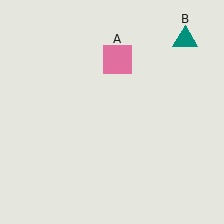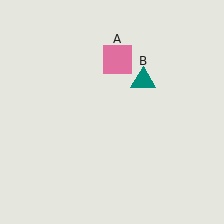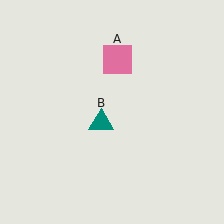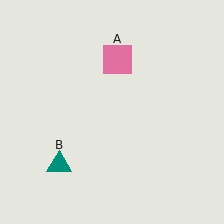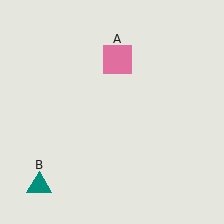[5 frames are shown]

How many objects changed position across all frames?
1 object changed position: teal triangle (object B).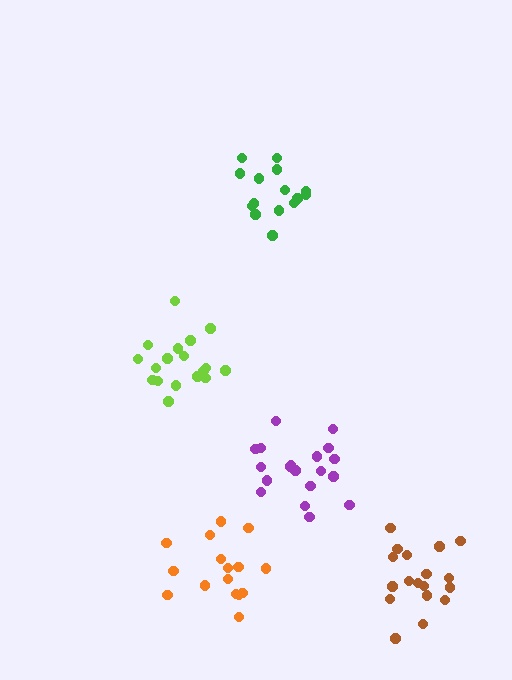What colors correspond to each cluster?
The clusters are colored: brown, green, purple, lime, orange.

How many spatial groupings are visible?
There are 5 spatial groupings.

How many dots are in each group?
Group 1: 18 dots, Group 2: 15 dots, Group 3: 19 dots, Group 4: 18 dots, Group 5: 16 dots (86 total).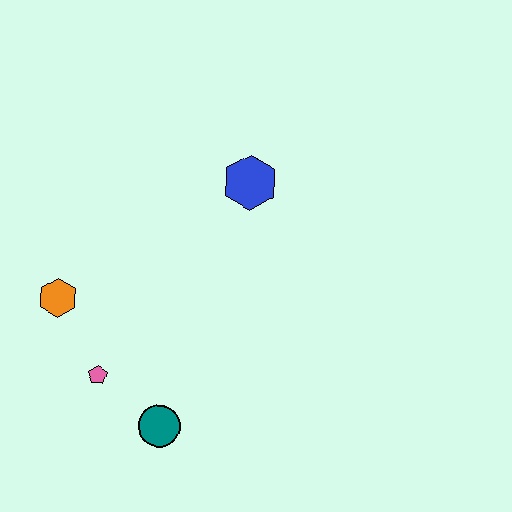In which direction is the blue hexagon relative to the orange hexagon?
The blue hexagon is to the right of the orange hexagon.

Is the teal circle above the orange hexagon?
No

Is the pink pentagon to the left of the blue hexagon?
Yes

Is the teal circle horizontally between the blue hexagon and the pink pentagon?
Yes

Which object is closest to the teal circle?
The pink pentagon is closest to the teal circle.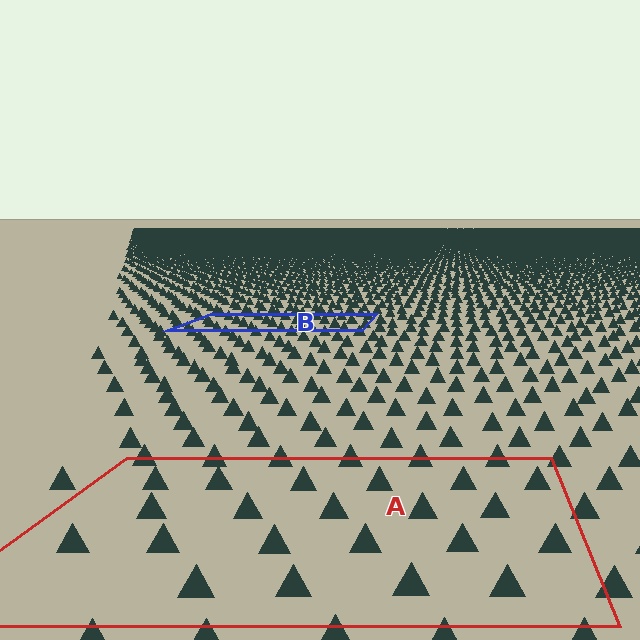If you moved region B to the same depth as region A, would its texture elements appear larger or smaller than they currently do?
They would appear larger. At a closer depth, the same texture elements are projected at a bigger on-screen size.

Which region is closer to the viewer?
Region A is closer. The texture elements there are larger and more spread out.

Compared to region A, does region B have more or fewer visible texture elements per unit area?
Region B has more texture elements per unit area — they are packed more densely because it is farther away.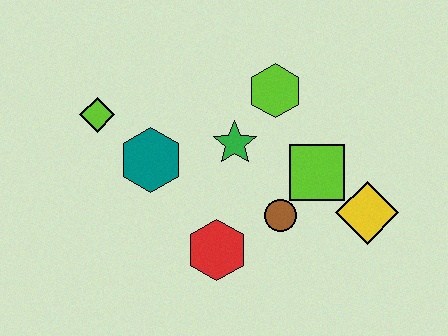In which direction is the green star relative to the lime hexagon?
The green star is below the lime hexagon.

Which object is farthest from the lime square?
The lime diamond is farthest from the lime square.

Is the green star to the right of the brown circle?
No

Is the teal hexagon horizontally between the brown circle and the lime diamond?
Yes